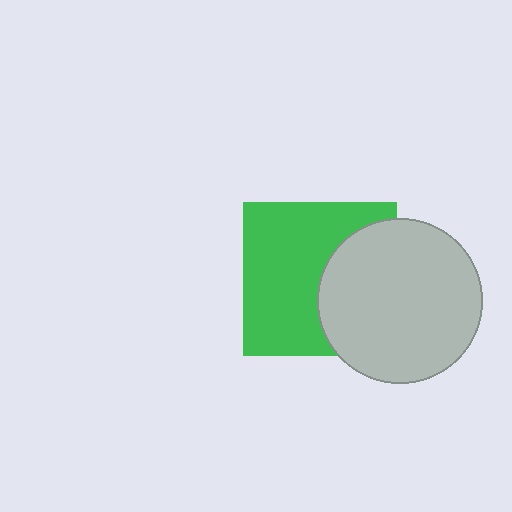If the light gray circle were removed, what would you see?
You would see the complete green square.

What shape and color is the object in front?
The object in front is a light gray circle.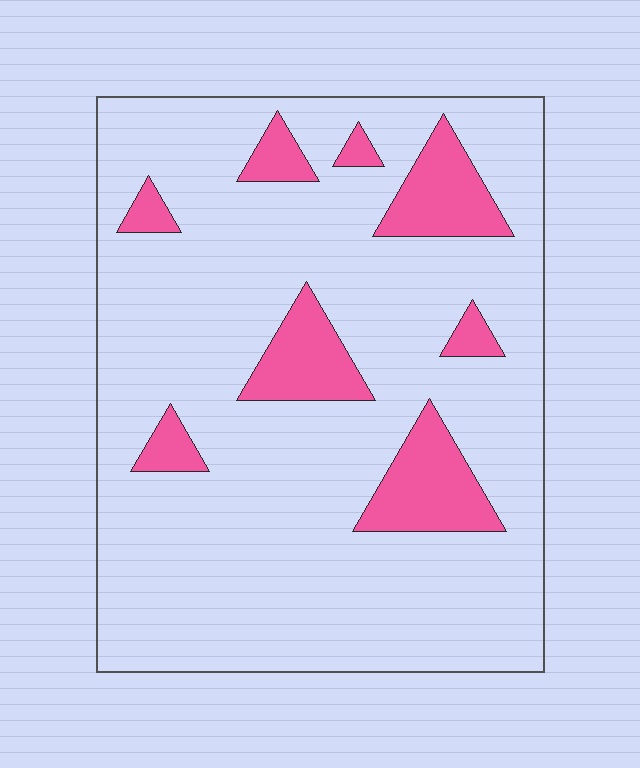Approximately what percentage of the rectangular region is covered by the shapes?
Approximately 15%.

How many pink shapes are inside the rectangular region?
8.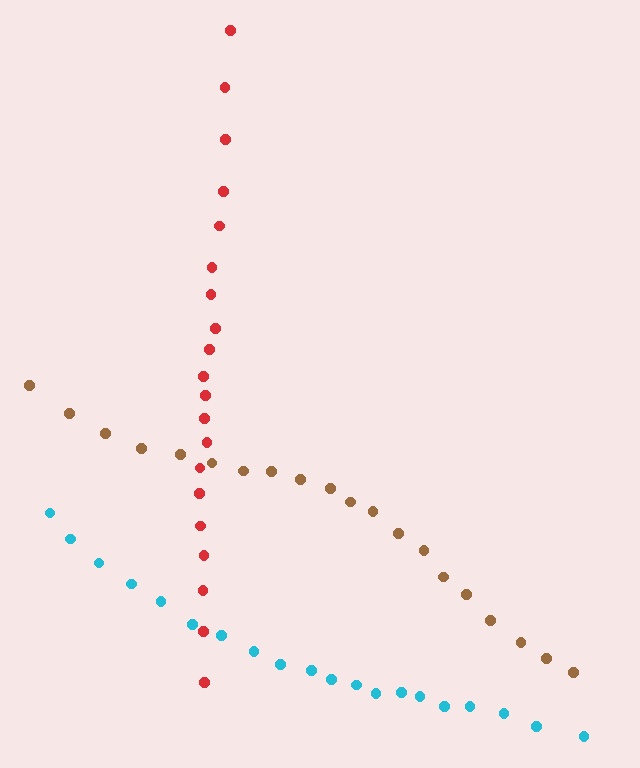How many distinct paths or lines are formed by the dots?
There are 3 distinct paths.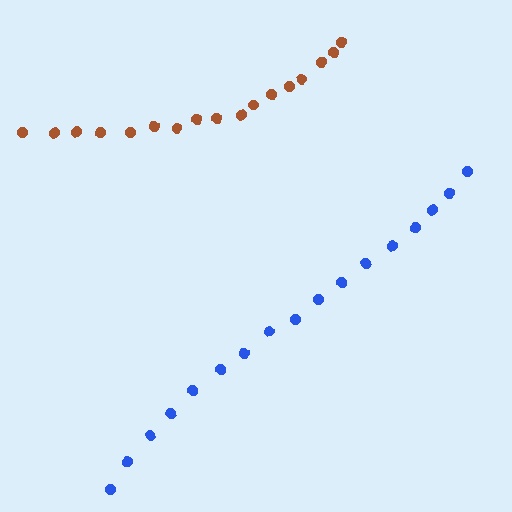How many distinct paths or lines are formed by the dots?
There are 2 distinct paths.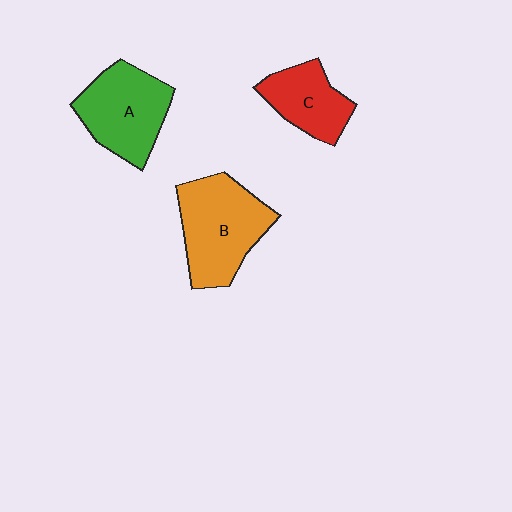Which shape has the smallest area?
Shape C (red).